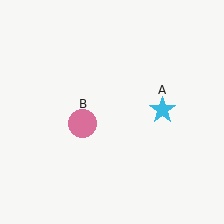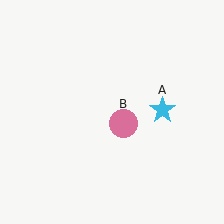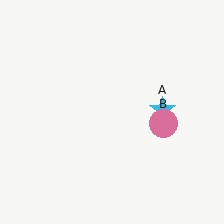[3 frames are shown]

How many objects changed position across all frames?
1 object changed position: pink circle (object B).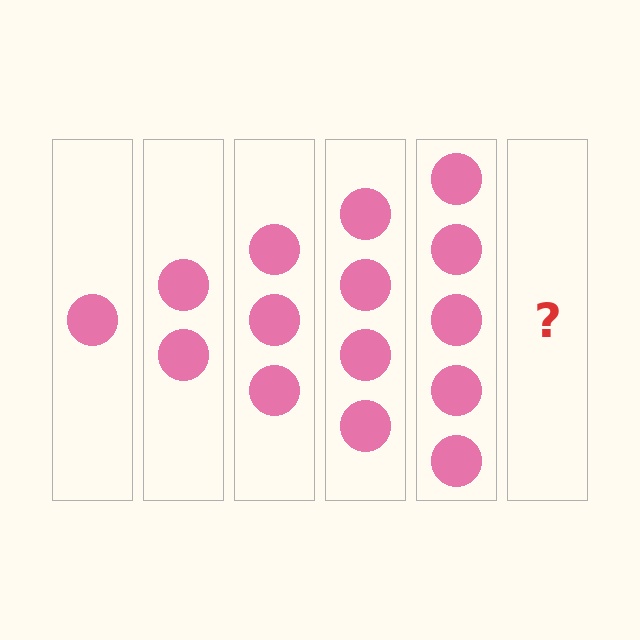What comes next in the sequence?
The next element should be 6 circles.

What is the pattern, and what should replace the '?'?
The pattern is that each step adds one more circle. The '?' should be 6 circles.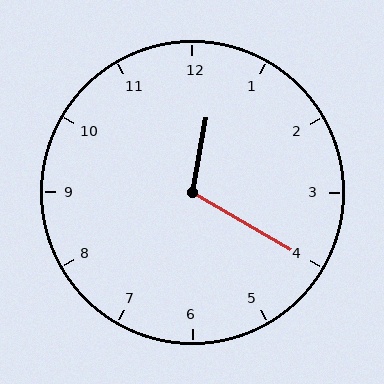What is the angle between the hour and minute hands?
Approximately 110 degrees.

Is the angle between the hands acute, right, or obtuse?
It is obtuse.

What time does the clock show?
12:20.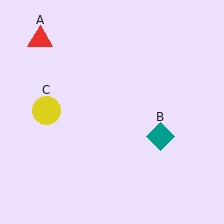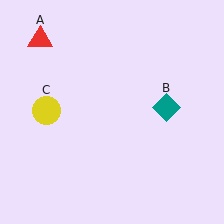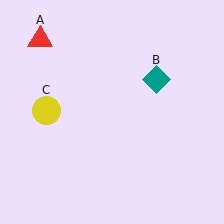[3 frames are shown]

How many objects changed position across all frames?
1 object changed position: teal diamond (object B).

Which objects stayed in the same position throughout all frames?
Red triangle (object A) and yellow circle (object C) remained stationary.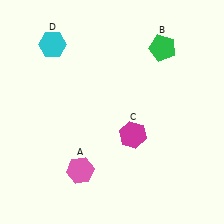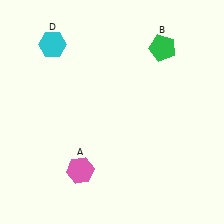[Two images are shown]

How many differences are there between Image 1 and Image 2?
There is 1 difference between the two images.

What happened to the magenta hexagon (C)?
The magenta hexagon (C) was removed in Image 2. It was in the bottom-right area of Image 1.